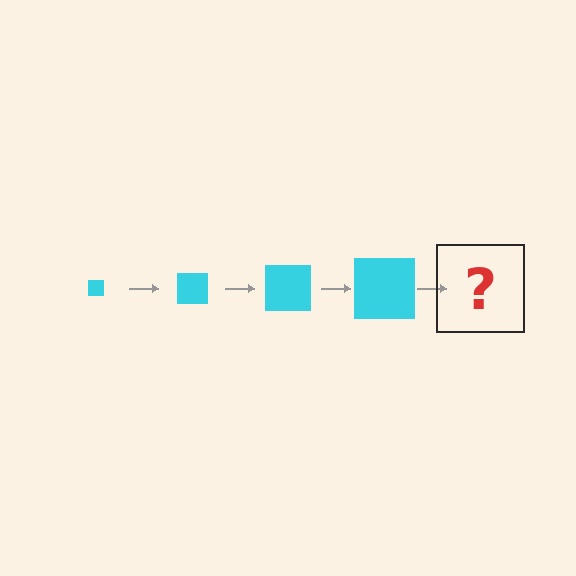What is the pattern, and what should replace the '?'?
The pattern is that the square gets progressively larger each step. The '?' should be a cyan square, larger than the previous one.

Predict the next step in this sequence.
The next step is a cyan square, larger than the previous one.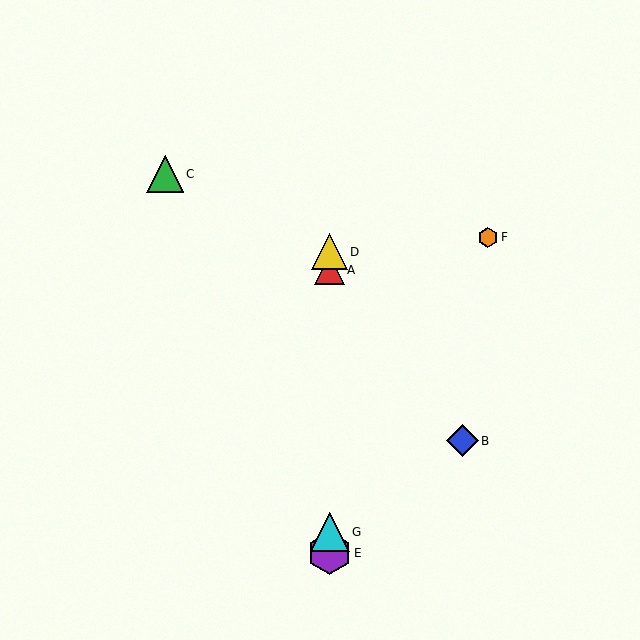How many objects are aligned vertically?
4 objects (A, D, E, G) are aligned vertically.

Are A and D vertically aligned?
Yes, both are at x≈330.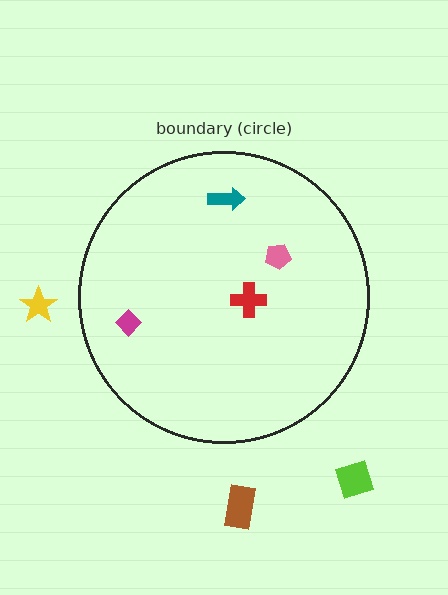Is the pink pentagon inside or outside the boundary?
Inside.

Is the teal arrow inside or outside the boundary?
Inside.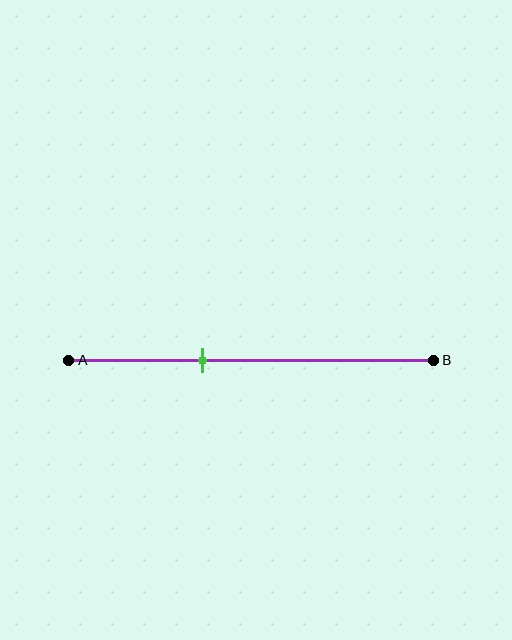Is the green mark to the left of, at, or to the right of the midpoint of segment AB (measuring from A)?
The green mark is to the left of the midpoint of segment AB.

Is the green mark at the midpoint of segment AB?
No, the mark is at about 35% from A, not at the 50% midpoint.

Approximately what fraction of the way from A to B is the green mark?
The green mark is approximately 35% of the way from A to B.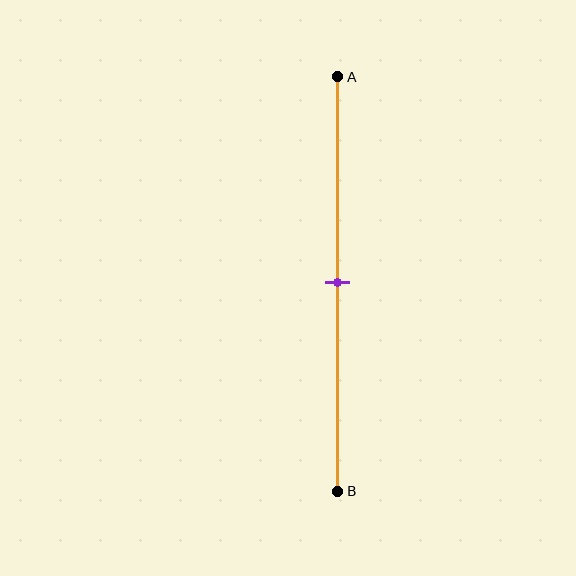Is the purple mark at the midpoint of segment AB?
Yes, the mark is approximately at the midpoint.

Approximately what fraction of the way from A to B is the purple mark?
The purple mark is approximately 50% of the way from A to B.